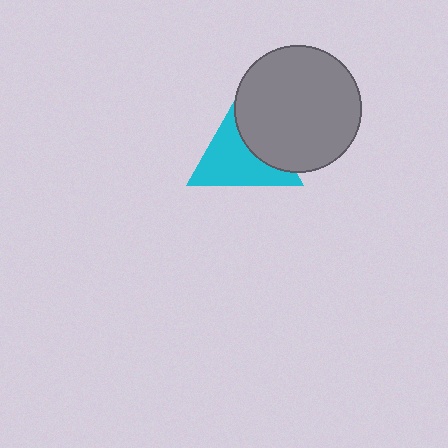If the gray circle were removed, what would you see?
You would see the complete cyan triangle.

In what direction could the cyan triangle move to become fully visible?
The cyan triangle could move left. That would shift it out from behind the gray circle entirely.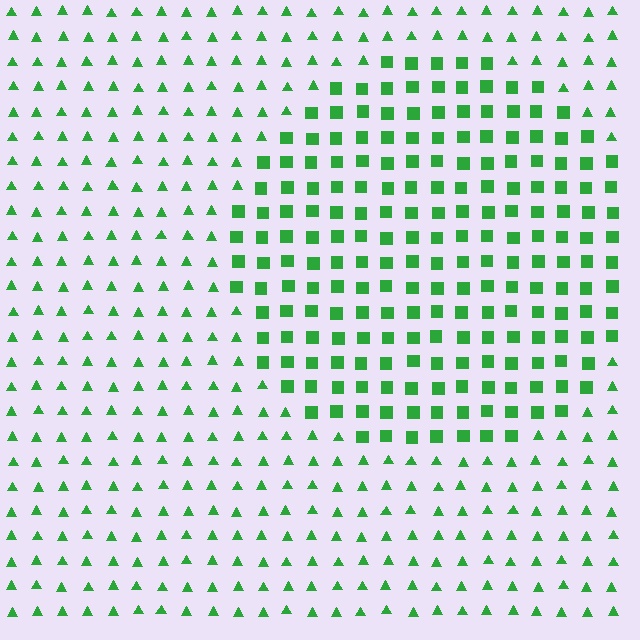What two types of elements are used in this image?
The image uses squares inside the circle region and triangles outside it.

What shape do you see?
I see a circle.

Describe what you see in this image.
The image is filled with small green elements arranged in a uniform grid. A circle-shaped region contains squares, while the surrounding area contains triangles. The boundary is defined purely by the change in element shape.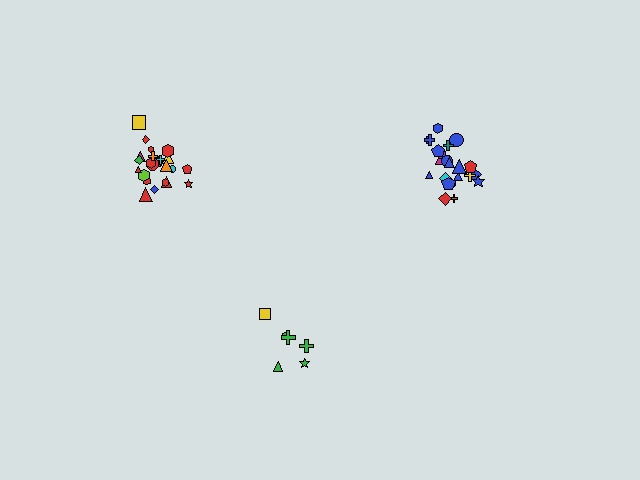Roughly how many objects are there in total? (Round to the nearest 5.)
Roughly 55 objects in total.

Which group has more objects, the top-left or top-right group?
The top-left group.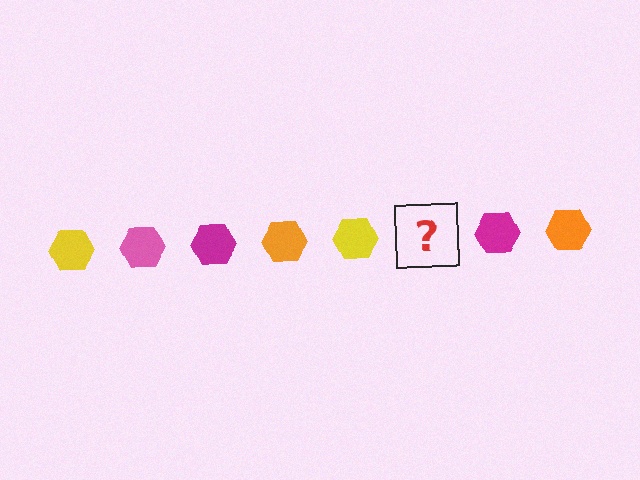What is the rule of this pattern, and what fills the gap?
The rule is that the pattern cycles through yellow, pink, magenta, orange hexagons. The gap should be filled with a pink hexagon.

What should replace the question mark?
The question mark should be replaced with a pink hexagon.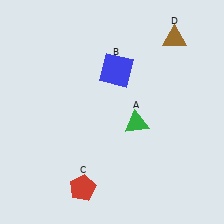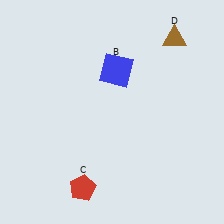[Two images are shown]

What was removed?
The green triangle (A) was removed in Image 2.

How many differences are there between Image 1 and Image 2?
There is 1 difference between the two images.